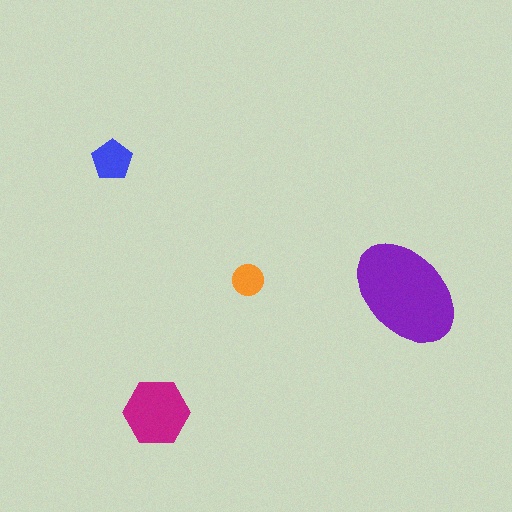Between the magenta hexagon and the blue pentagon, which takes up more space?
The magenta hexagon.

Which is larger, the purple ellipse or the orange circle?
The purple ellipse.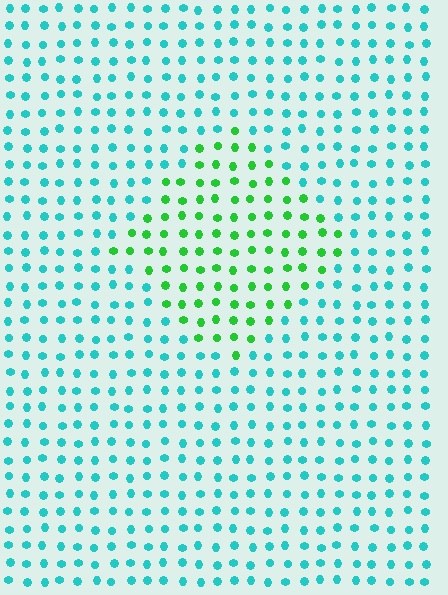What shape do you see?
I see a diamond.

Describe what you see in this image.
The image is filled with small cyan elements in a uniform arrangement. A diamond-shaped region is visible where the elements are tinted to a slightly different hue, forming a subtle color boundary.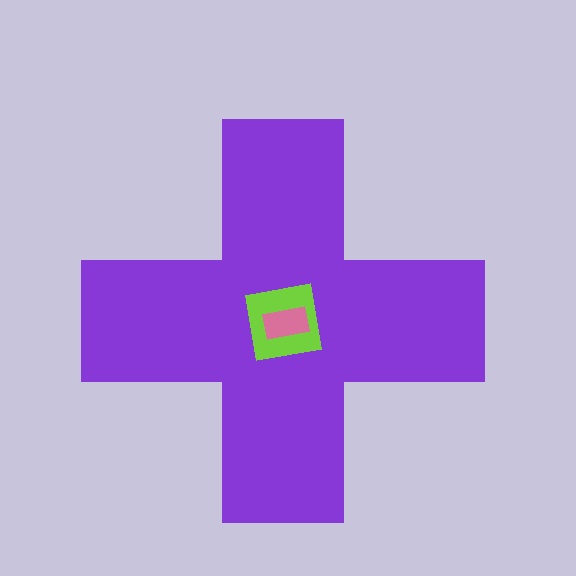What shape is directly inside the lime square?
The pink rectangle.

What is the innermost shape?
The pink rectangle.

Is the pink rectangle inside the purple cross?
Yes.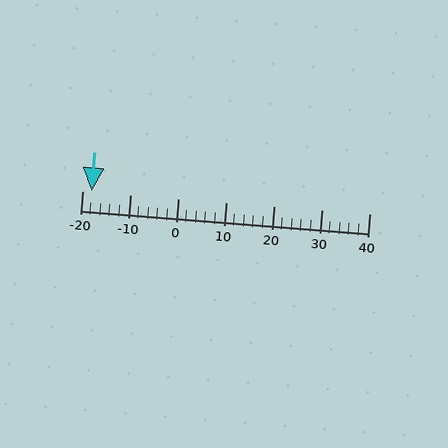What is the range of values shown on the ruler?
The ruler shows values from -20 to 40.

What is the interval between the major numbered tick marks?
The major tick marks are spaced 10 units apart.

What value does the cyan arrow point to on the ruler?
The cyan arrow points to approximately -18.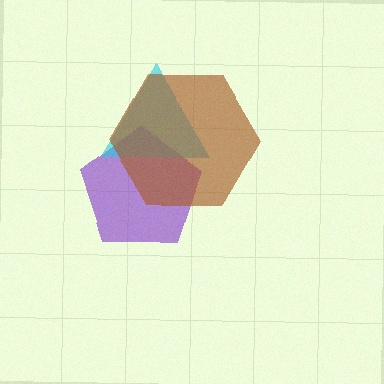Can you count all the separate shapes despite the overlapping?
Yes, there are 3 separate shapes.